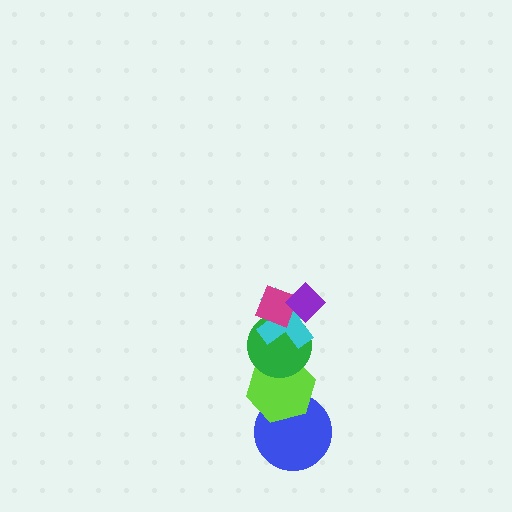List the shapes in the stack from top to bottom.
From top to bottom: the purple diamond, the magenta diamond, the cyan cross, the green circle, the lime hexagon, the blue circle.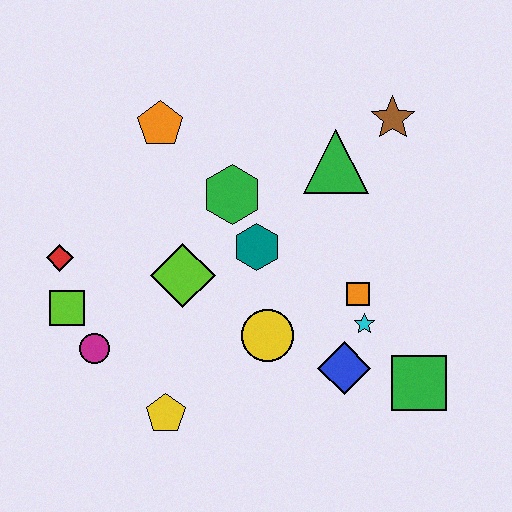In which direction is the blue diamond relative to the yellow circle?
The blue diamond is to the right of the yellow circle.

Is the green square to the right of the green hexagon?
Yes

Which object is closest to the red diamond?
The lime square is closest to the red diamond.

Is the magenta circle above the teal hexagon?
No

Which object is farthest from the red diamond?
The green square is farthest from the red diamond.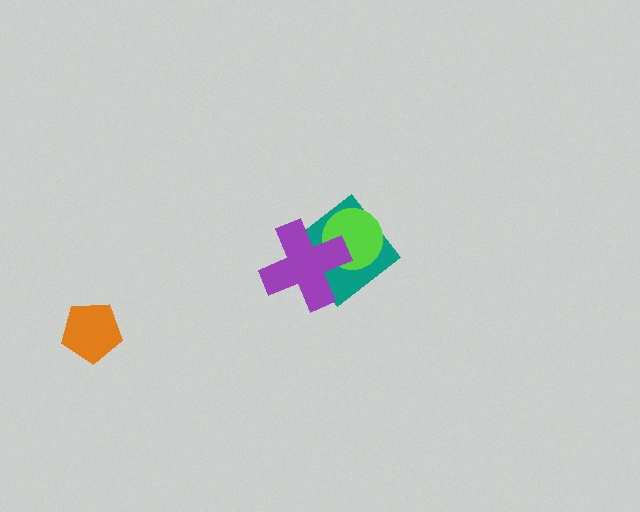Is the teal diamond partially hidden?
Yes, it is partially covered by another shape.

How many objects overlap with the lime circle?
2 objects overlap with the lime circle.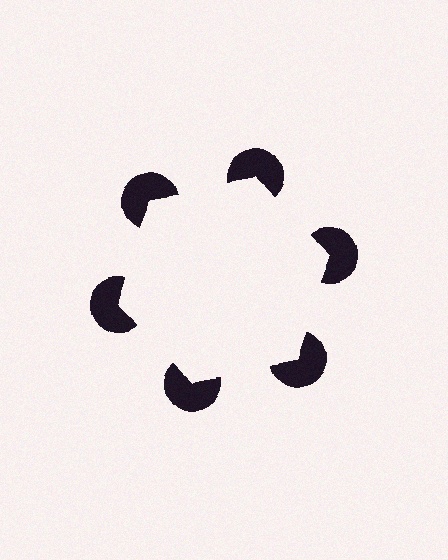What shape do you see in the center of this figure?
An illusory hexagon — its edges are inferred from the aligned wedge cuts in the pac-man discs, not physically drawn.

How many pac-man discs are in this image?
There are 6 — one at each vertex of the illusory hexagon.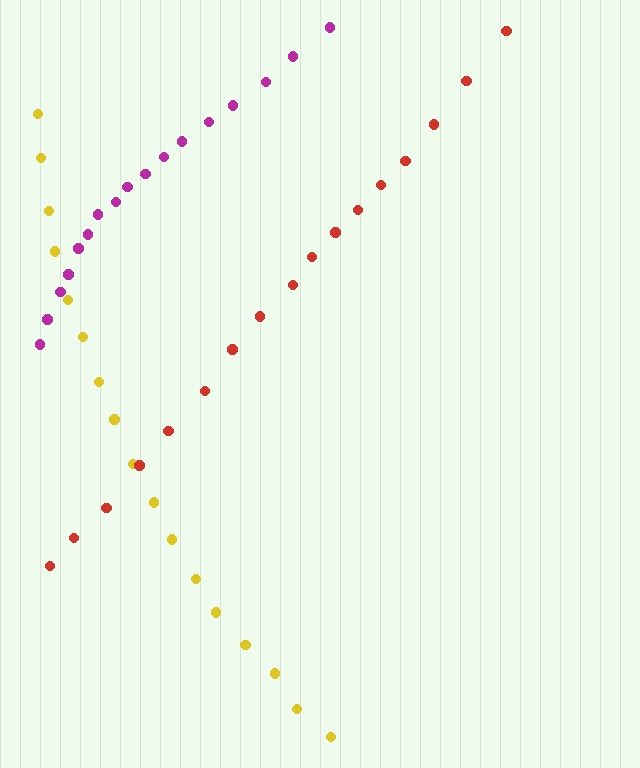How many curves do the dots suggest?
There are 3 distinct paths.